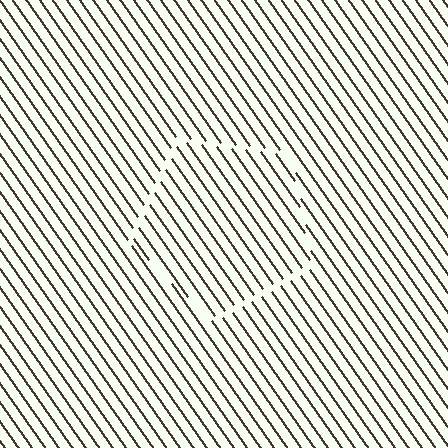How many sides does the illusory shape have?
5 sides — the line-ends trace a pentagon.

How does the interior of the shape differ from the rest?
The interior of the shape contains the same grating, shifted by half a period — the contour is defined by the phase discontinuity where line-ends from the inner and outer gratings abut.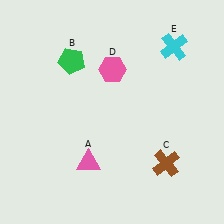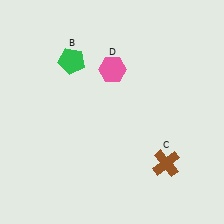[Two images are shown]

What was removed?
The cyan cross (E), the pink triangle (A) were removed in Image 2.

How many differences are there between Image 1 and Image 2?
There are 2 differences between the two images.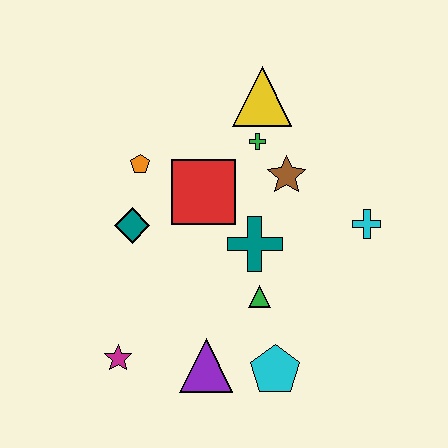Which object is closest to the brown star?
The green cross is closest to the brown star.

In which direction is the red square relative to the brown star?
The red square is to the left of the brown star.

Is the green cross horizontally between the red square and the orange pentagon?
No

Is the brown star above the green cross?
No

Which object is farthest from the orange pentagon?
The cyan pentagon is farthest from the orange pentagon.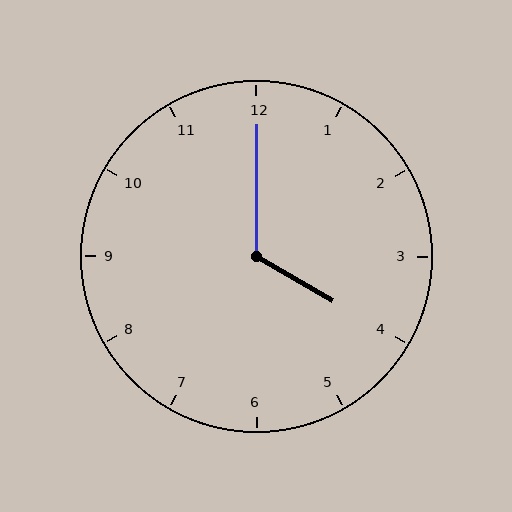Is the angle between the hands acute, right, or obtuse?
It is obtuse.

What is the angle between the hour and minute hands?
Approximately 120 degrees.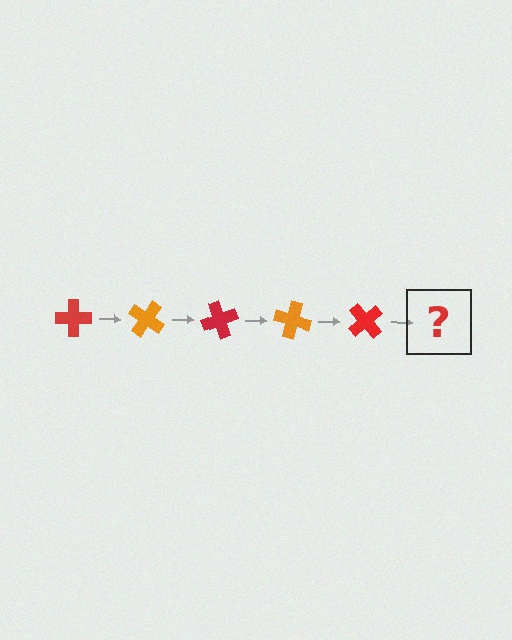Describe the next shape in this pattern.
It should be an orange cross, rotated 175 degrees from the start.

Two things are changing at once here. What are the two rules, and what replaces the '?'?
The two rules are that it rotates 35 degrees each step and the color cycles through red and orange. The '?' should be an orange cross, rotated 175 degrees from the start.